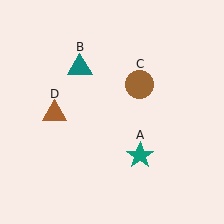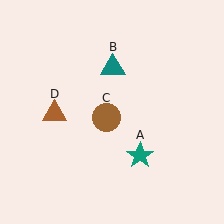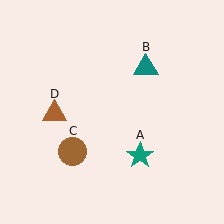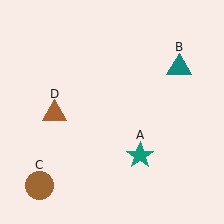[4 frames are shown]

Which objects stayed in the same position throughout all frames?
Teal star (object A) and brown triangle (object D) remained stationary.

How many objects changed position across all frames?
2 objects changed position: teal triangle (object B), brown circle (object C).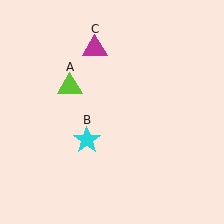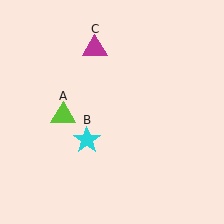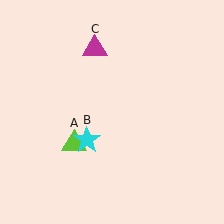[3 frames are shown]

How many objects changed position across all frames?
1 object changed position: lime triangle (object A).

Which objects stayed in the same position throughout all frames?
Cyan star (object B) and magenta triangle (object C) remained stationary.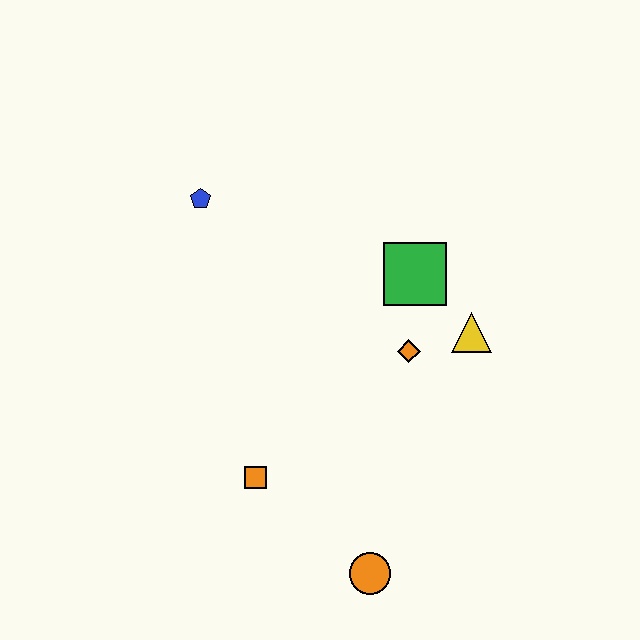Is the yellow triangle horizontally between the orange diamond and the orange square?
No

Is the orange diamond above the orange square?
Yes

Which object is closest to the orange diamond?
The yellow triangle is closest to the orange diamond.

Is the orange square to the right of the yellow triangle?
No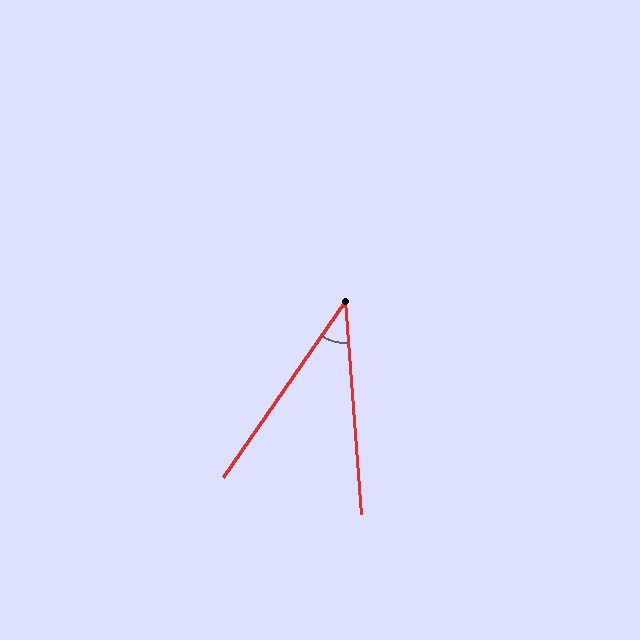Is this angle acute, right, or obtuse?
It is acute.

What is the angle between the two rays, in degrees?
Approximately 39 degrees.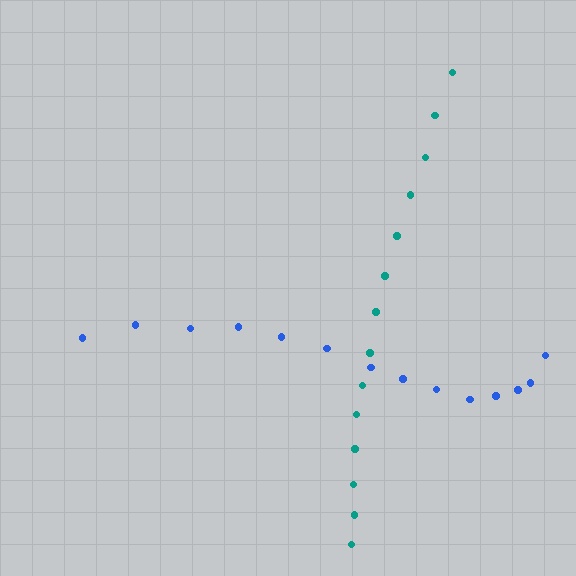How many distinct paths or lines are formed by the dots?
There are 2 distinct paths.